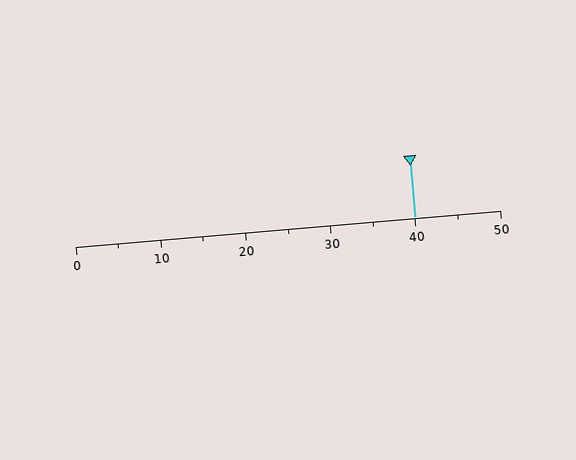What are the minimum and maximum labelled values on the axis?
The axis runs from 0 to 50.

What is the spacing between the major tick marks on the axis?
The major ticks are spaced 10 apart.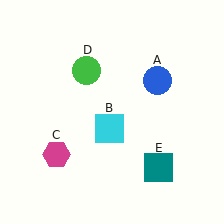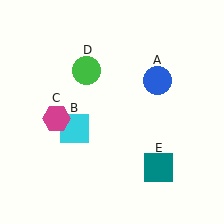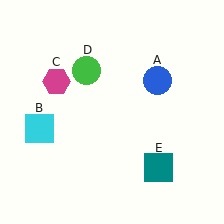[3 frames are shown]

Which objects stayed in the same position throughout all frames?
Blue circle (object A) and green circle (object D) and teal square (object E) remained stationary.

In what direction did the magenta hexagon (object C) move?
The magenta hexagon (object C) moved up.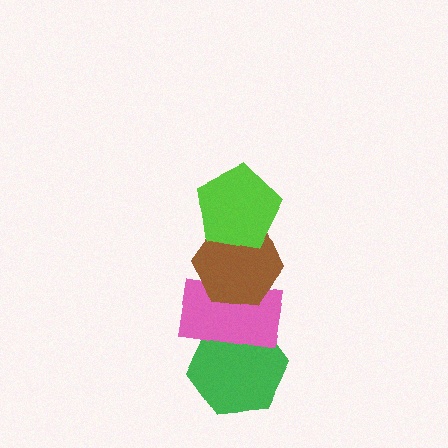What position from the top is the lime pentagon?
The lime pentagon is 1st from the top.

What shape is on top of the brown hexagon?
The lime pentagon is on top of the brown hexagon.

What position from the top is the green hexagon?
The green hexagon is 4th from the top.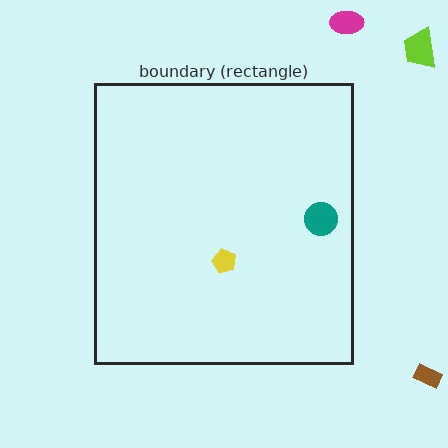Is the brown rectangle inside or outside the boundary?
Outside.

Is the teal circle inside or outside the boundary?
Inside.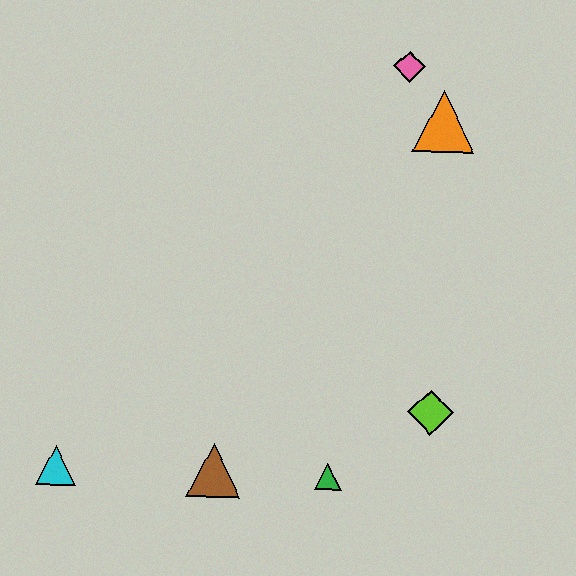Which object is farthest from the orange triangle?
The cyan triangle is farthest from the orange triangle.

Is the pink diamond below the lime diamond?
No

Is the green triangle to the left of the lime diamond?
Yes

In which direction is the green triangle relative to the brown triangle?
The green triangle is to the right of the brown triangle.